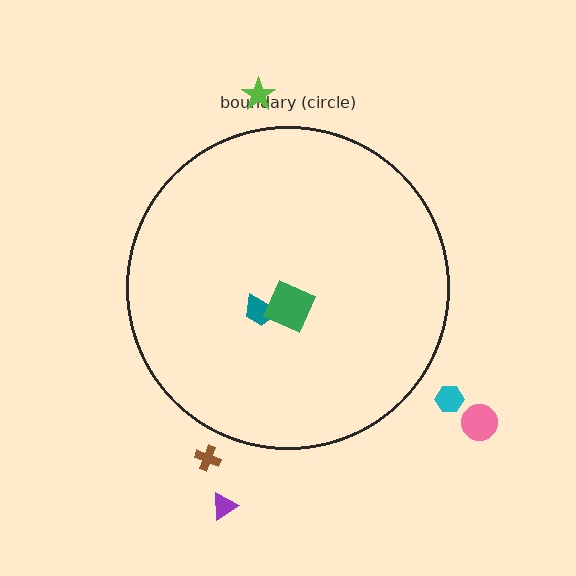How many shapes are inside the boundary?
2 inside, 5 outside.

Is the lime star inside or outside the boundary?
Outside.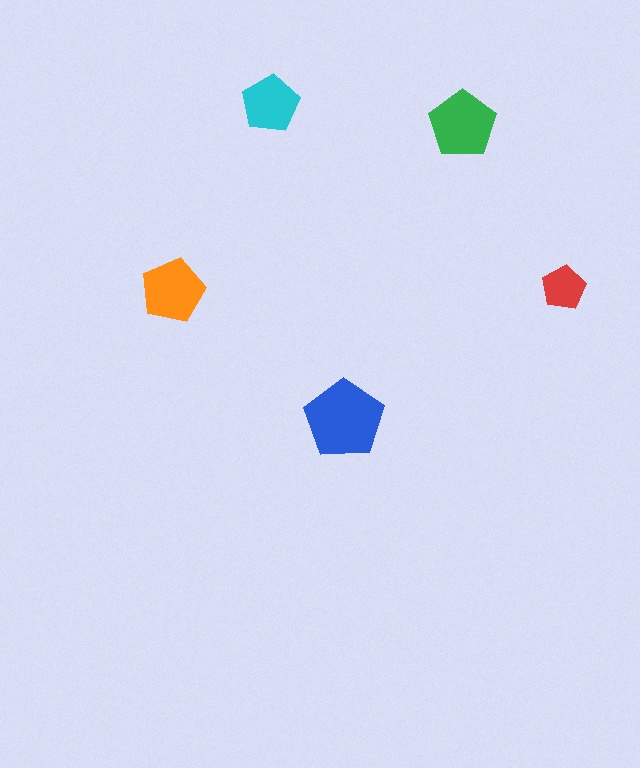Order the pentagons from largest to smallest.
the blue one, the green one, the orange one, the cyan one, the red one.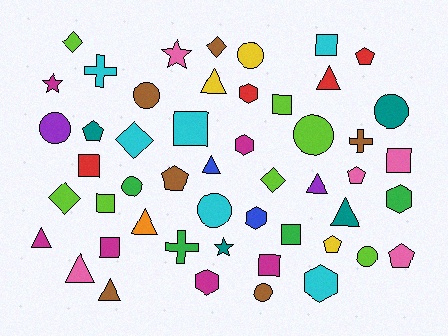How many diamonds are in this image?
There are 5 diamonds.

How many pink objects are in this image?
There are 5 pink objects.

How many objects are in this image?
There are 50 objects.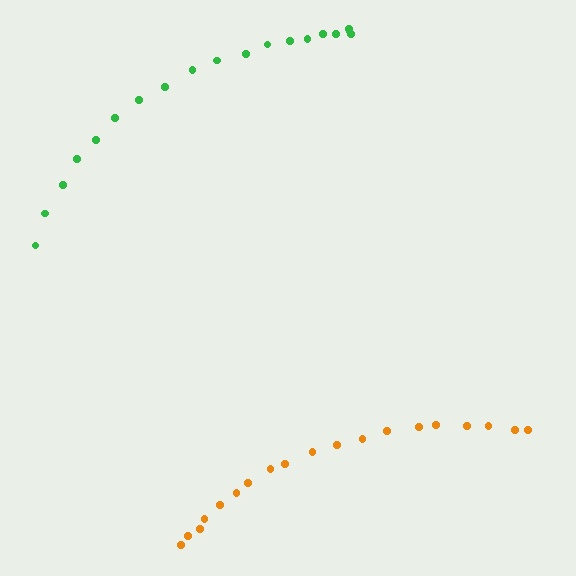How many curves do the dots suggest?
There are 2 distinct paths.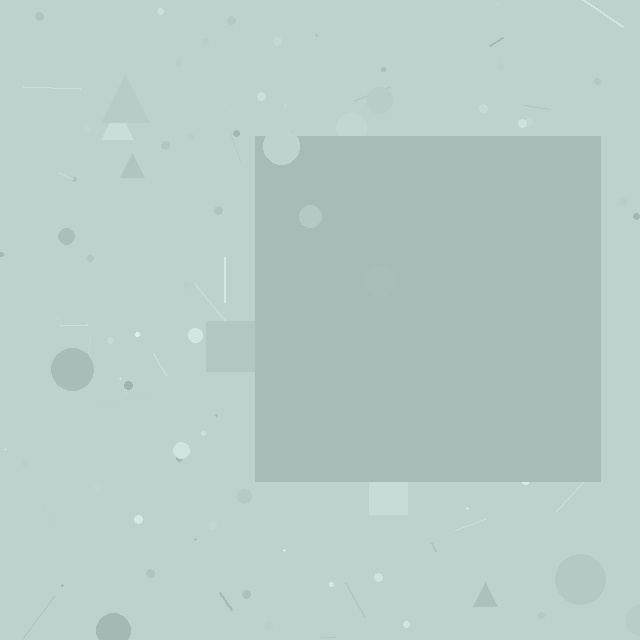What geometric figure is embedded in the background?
A square is embedded in the background.